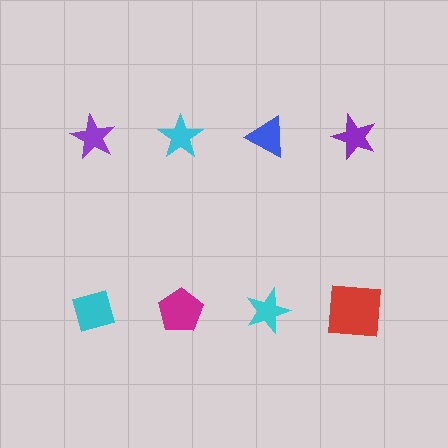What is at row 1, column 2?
A cyan star.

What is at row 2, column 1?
A cyan diamond.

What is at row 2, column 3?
A cyan star.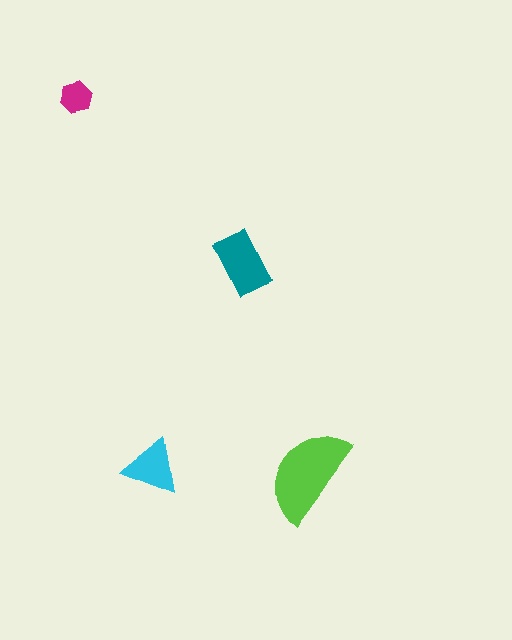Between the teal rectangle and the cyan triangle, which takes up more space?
The teal rectangle.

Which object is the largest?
The lime semicircle.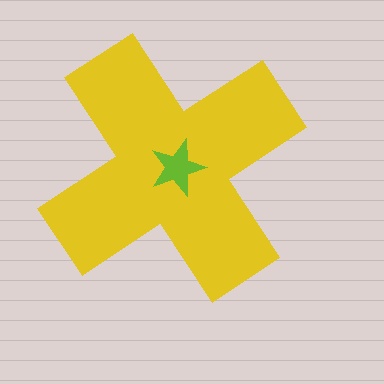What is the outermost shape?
The yellow cross.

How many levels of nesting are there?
2.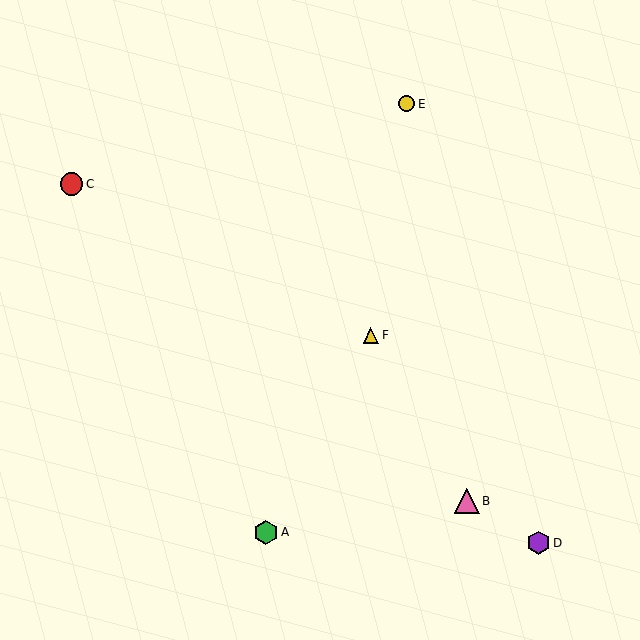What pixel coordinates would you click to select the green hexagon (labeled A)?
Click at (266, 532) to select the green hexagon A.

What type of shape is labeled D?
Shape D is a purple hexagon.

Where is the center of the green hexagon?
The center of the green hexagon is at (266, 532).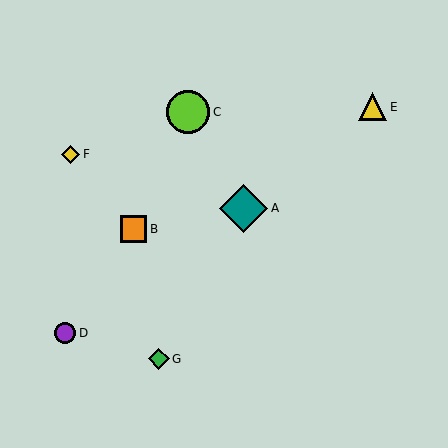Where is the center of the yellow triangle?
The center of the yellow triangle is at (372, 107).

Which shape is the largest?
The teal diamond (labeled A) is the largest.